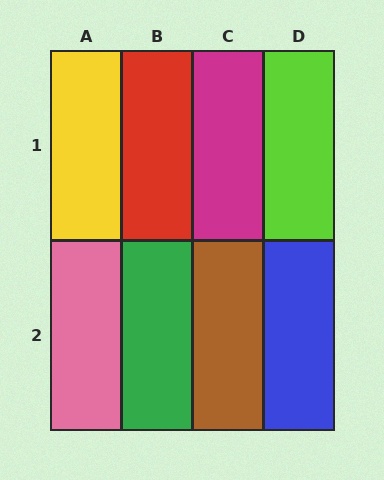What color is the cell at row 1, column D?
Lime.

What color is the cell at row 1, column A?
Yellow.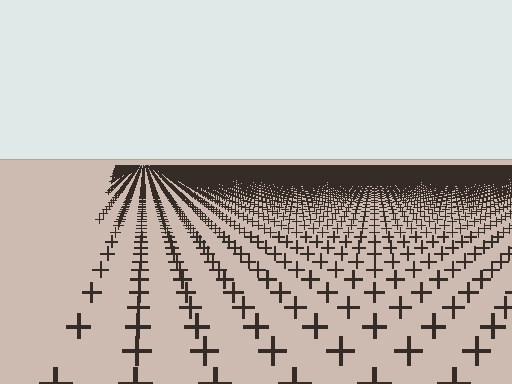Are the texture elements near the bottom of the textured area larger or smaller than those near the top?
Larger. Near the bottom, elements are closer to the viewer and appear at a bigger on-screen size.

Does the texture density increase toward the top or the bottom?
Density increases toward the top.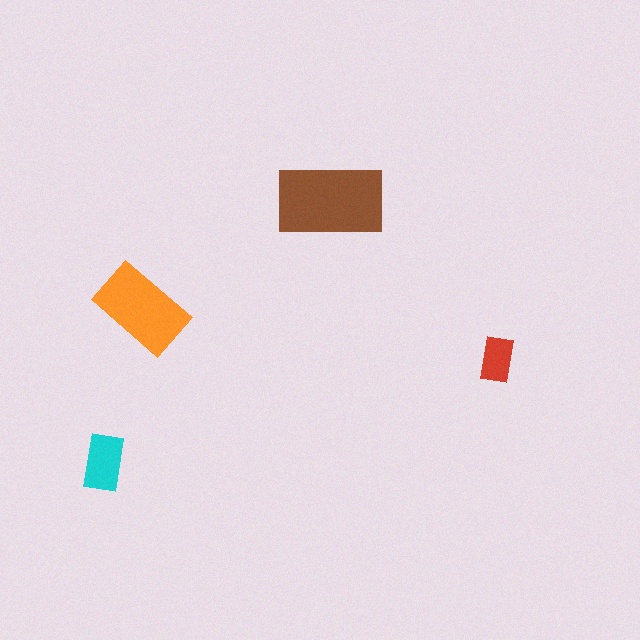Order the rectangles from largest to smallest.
the brown one, the orange one, the cyan one, the red one.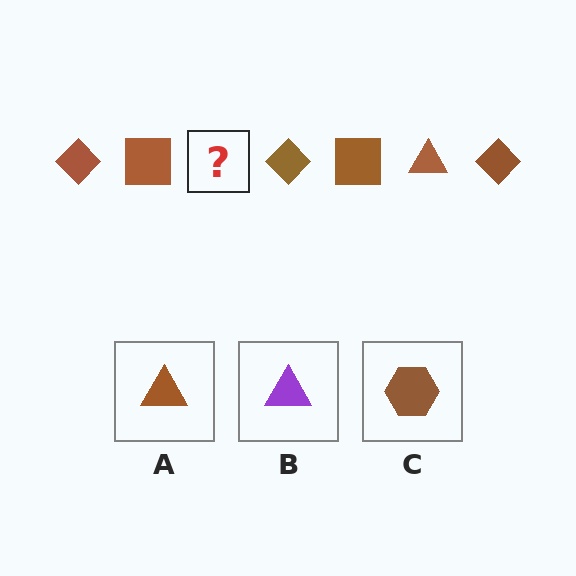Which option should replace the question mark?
Option A.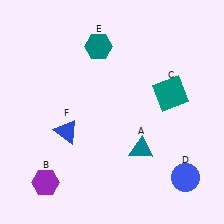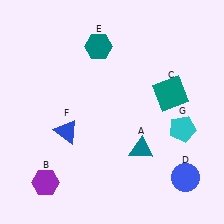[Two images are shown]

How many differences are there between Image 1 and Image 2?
There is 1 difference between the two images.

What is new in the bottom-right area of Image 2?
A cyan pentagon (G) was added in the bottom-right area of Image 2.